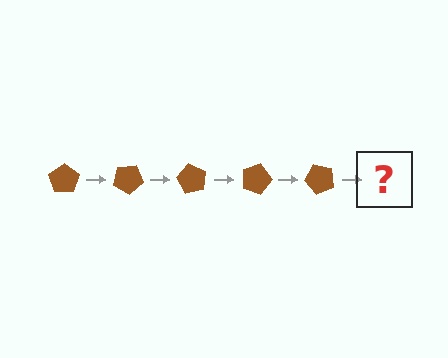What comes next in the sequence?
The next element should be a brown pentagon rotated 150 degrees.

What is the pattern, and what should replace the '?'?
The pattern is that the pentagon rotates 30 degrees each step. The '?' should be a brown pentagon rotated 150 degrees.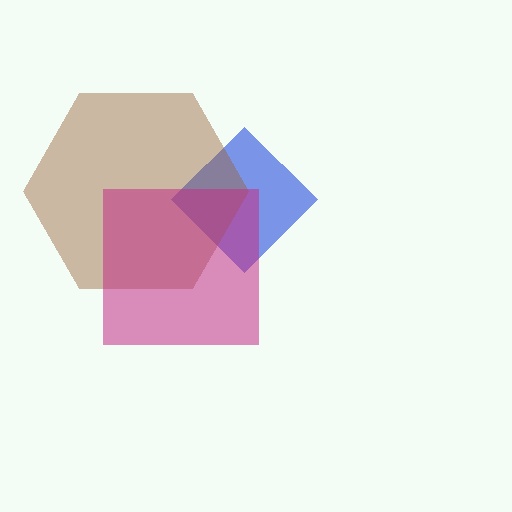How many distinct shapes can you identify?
There are 3 distinct shapes: a blue diamond, a brown hexagon, a magenta square.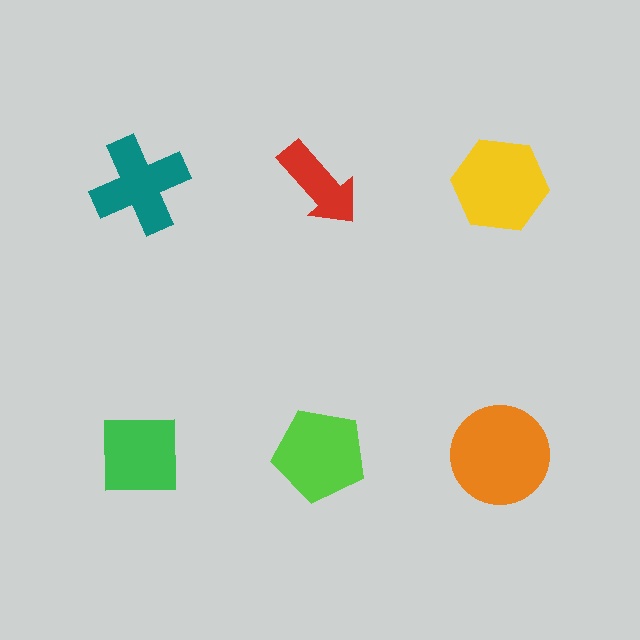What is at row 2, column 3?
An orange circle.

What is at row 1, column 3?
A yellow hexagon.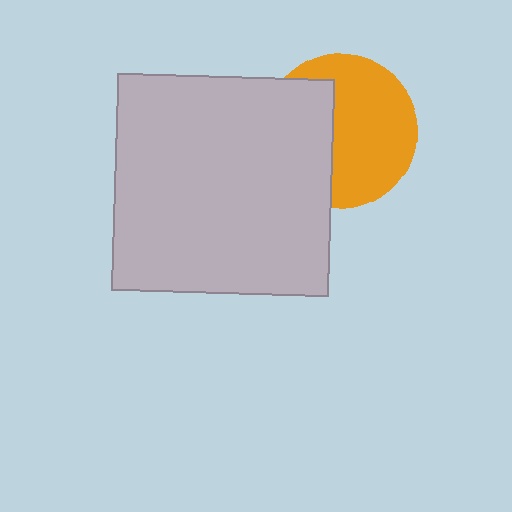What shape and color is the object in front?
The object in front is a light gray square.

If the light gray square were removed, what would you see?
You would see the complete orange circle.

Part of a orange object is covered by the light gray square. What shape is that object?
It is a circle.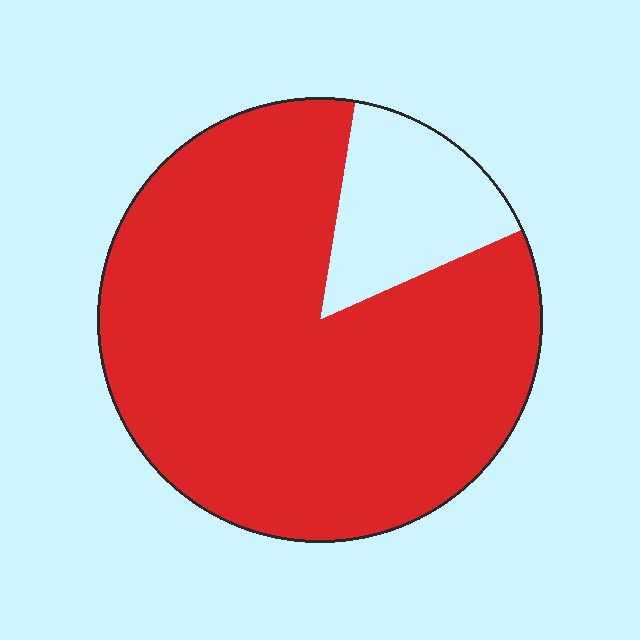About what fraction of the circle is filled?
About five sixths (5/6).